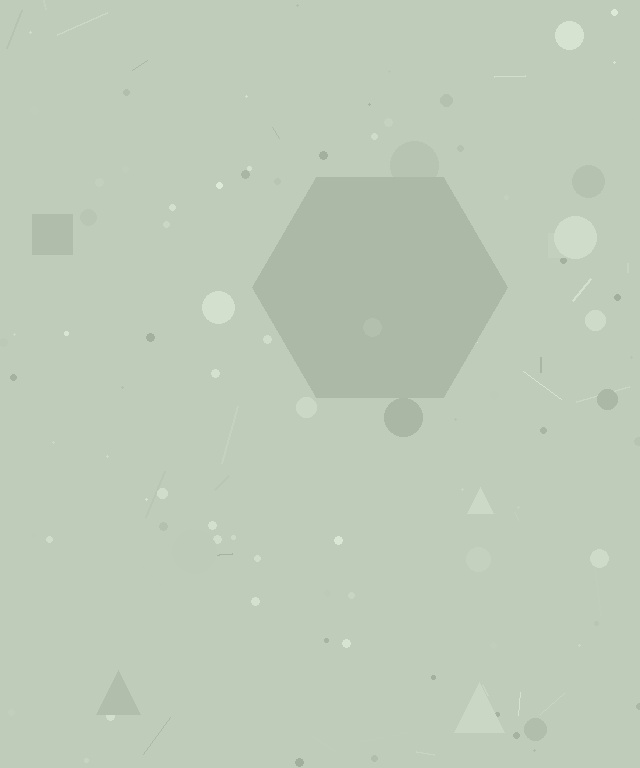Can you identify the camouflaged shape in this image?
The camouflaged shape is a hexagon.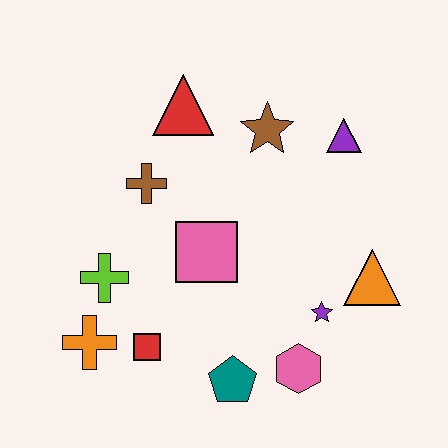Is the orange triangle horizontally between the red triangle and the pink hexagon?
No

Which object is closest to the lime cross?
The orange cross is closest to the lime cross.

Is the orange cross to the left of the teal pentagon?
Yes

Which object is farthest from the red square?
The purple triangle is farthest from the red square.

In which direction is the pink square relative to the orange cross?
The pink square is to the right of the orange cross.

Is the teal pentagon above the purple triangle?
No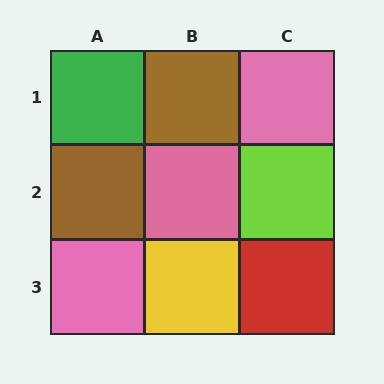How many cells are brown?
2 cells are brown.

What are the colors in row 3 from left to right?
Pink, yellow, red.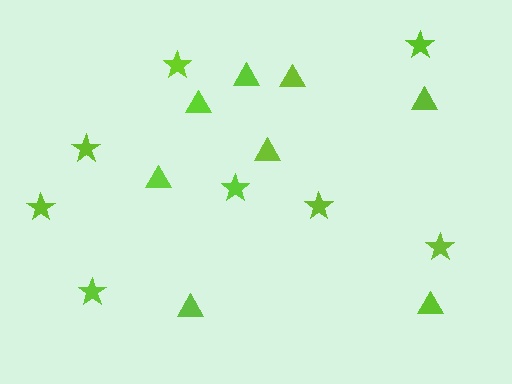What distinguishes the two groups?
There are 2 groups: one group of stars (8) and one group of triangles (8).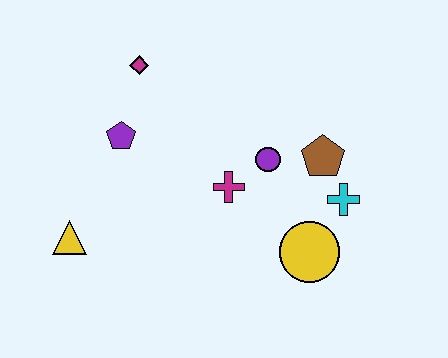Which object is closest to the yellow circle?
The cyan cross is closest to the yellow circle.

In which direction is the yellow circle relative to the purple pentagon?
The yellow circle is to the right of the purple pentagon.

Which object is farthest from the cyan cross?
The yellow triangle is farthest from the cyan cross.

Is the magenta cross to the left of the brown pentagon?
Yes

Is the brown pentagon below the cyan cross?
No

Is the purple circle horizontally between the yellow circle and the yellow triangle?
Yes